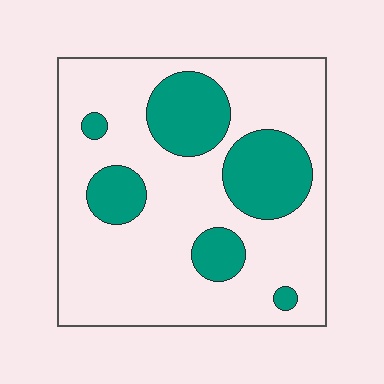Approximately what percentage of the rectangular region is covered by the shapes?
Approximately 25%.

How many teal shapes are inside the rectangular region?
6.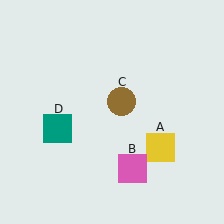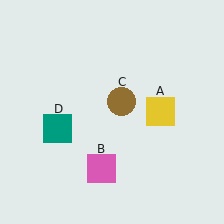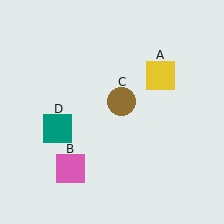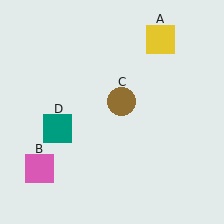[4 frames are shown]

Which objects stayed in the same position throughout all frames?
Brown circle (object C) and teal square (object D) remained stationary.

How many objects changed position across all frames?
2 objects changed position: yellow square (object A), pink square (object B).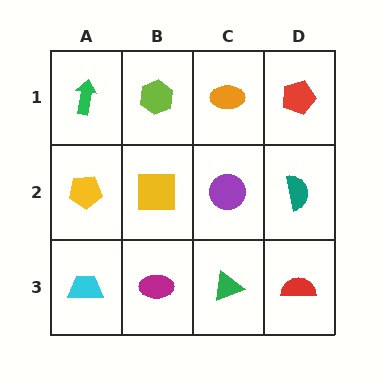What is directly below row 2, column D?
A red semicircle.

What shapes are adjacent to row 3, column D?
A teal semicircle (row 2, column D), a green triangle (row 3, column C).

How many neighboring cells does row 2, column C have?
4.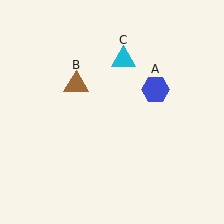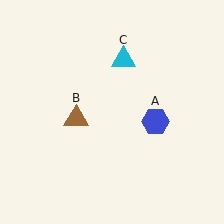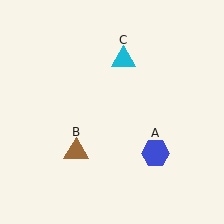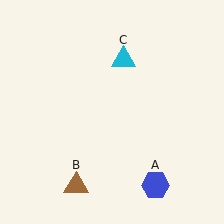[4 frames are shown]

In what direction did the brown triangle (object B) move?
The brown triangle (object B) moved down.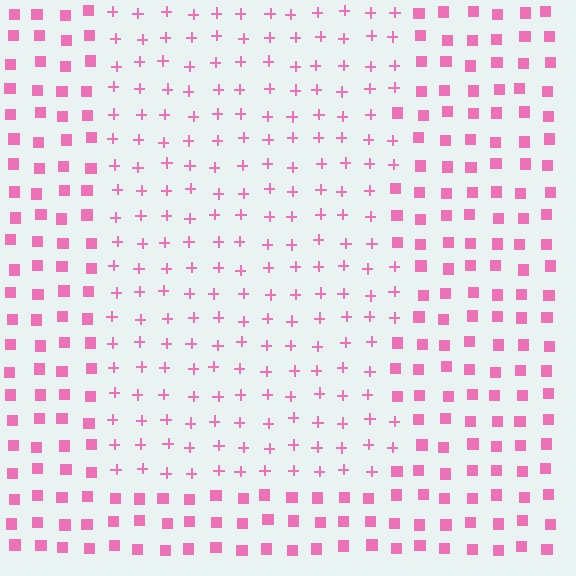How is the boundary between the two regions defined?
The boundary is defined by a change in element shape: plus signs inside vs. squares outside. All elements share the same color and spacing.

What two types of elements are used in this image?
The image uses plus signs inside the rectangle region and squares outside it.